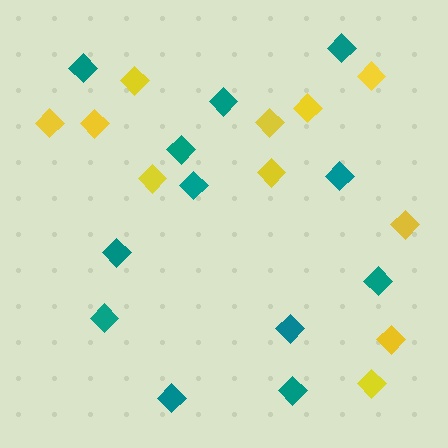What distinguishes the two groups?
There are 2 groups: one group of yellow diamonds (11) and one group of teal diamonds (12).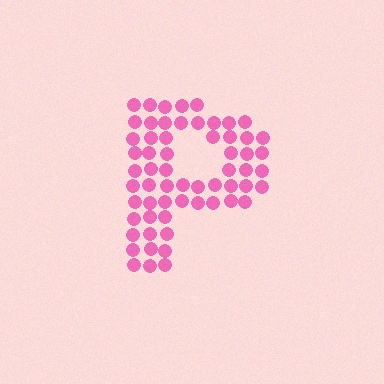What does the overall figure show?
The overall figure shows the letter P.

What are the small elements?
The small elements are circles.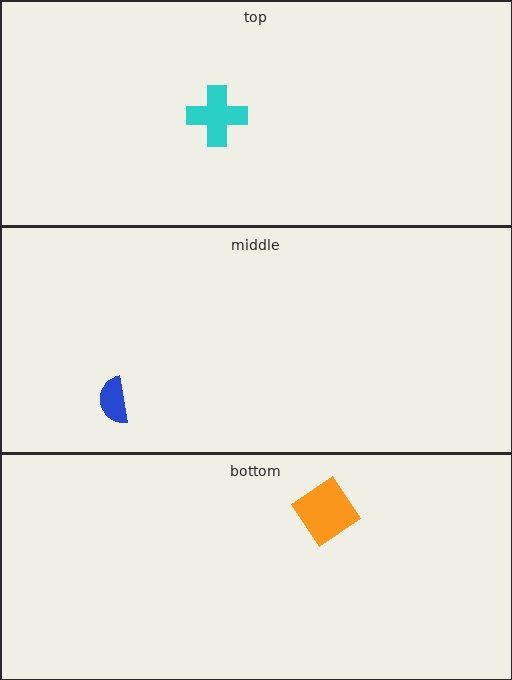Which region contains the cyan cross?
The top region.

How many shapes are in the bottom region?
1.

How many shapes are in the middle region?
1.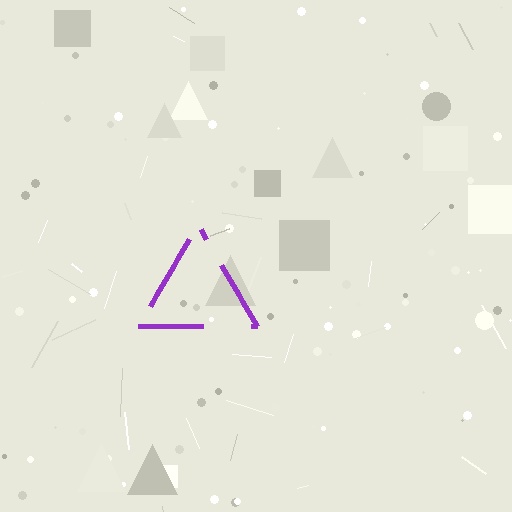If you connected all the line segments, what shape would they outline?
They would outline a triangle.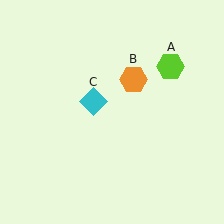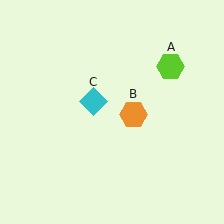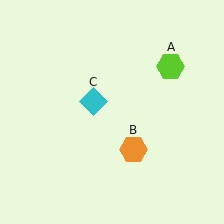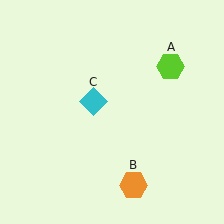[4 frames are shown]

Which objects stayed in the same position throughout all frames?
Lime hexagon (object A) and cyan diamond (object C) remained stationary.